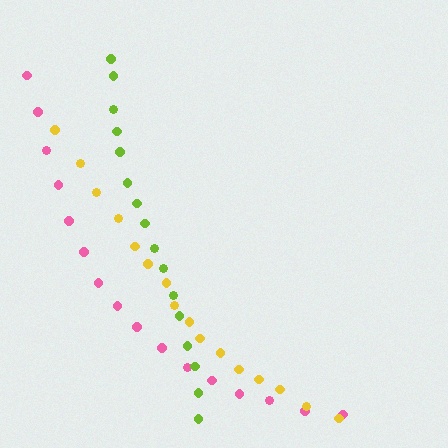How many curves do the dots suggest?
There are 3 distinct paths.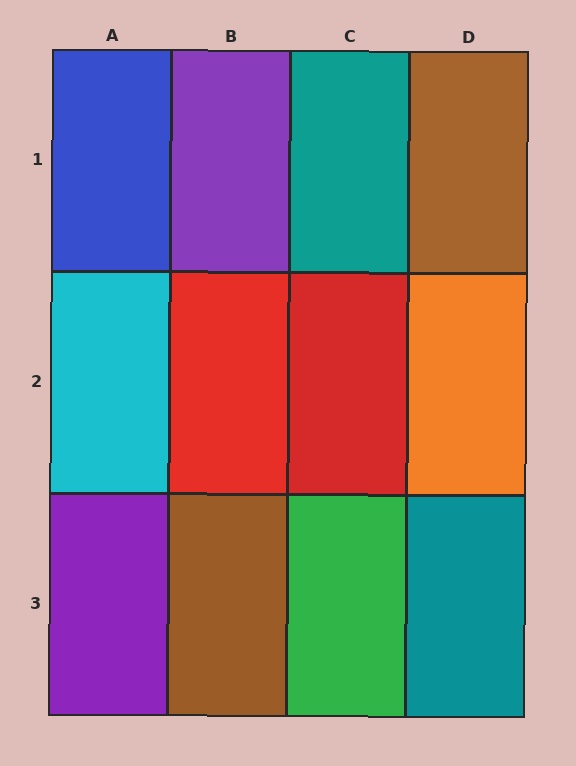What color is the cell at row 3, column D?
Teal.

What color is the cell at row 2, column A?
Cyan.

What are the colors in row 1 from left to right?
Blue, purple, teal, brown.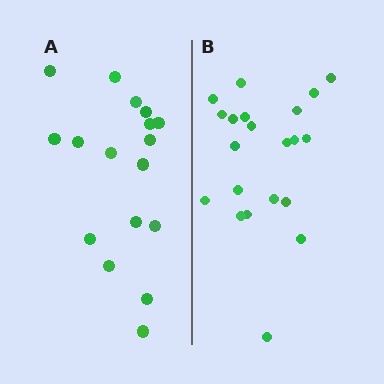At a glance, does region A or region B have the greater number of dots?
Region B (the right region) has more dots.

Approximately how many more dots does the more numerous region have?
Region B has about 4 more dots than region A.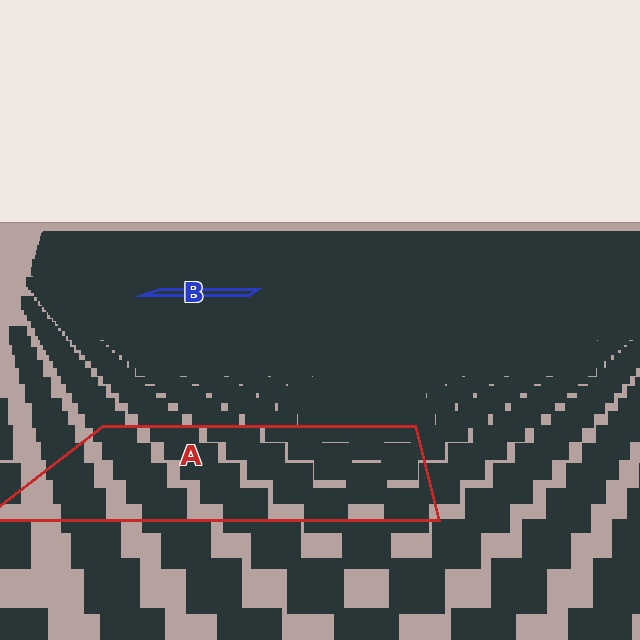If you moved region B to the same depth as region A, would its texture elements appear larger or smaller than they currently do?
They would appear larger. At a closer depth, the same texture elements are projected at a bigger on-screen size.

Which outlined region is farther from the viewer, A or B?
Region B is farther from the viewer — the texture elements inside it appear smaller and more densely packed.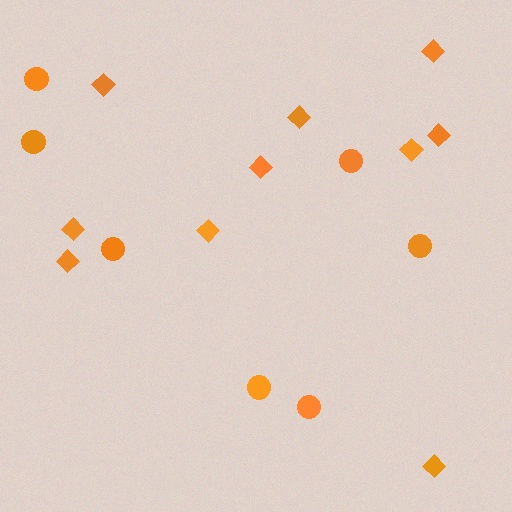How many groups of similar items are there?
There are 2 groups: one group of circles (7) and one group of diamonds (10).